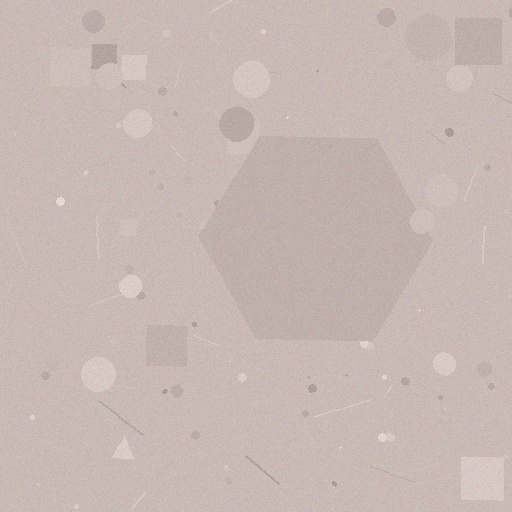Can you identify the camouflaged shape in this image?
The camouflaged shape is a hexagon.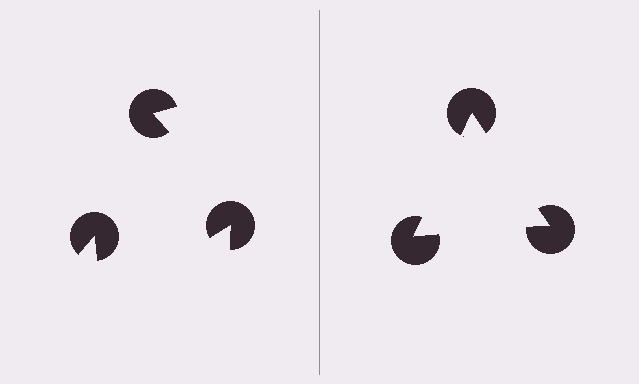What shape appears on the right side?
An illusory triangle.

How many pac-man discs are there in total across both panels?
6 — 3 on each side.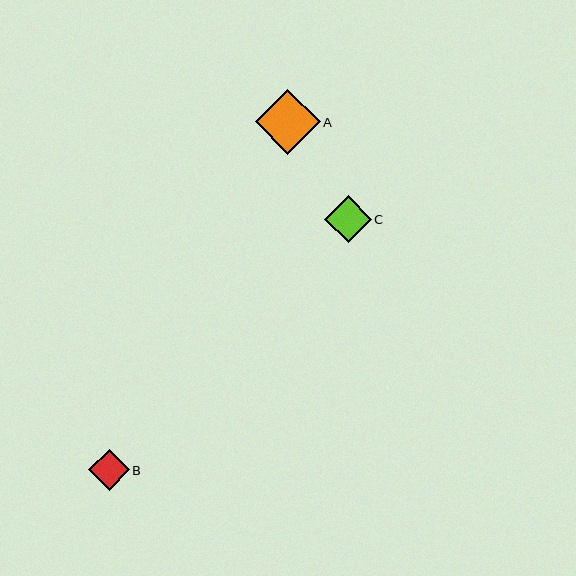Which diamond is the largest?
Diamond A is the largest with a size of approximately 65 pixels.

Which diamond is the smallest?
Diamond B is the smallest with a size of approximately 41 pixels.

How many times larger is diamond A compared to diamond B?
Diamond A is approximately 1.6 times the size of diamond B.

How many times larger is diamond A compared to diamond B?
Diamond A is approximately 1.6 times the size of diamond B.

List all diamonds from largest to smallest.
From largest to smallest: A, C, B.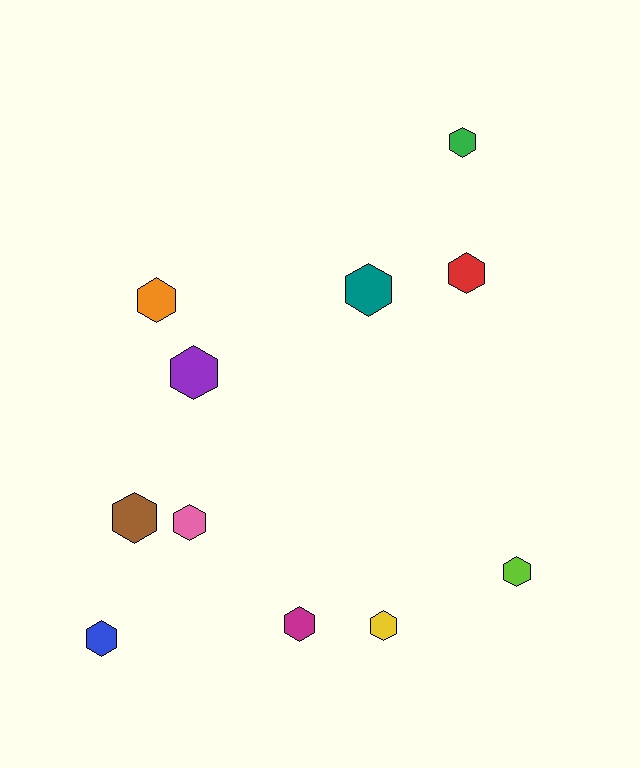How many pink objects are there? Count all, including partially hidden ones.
There is 1 pink object.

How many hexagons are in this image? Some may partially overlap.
There are 11 hexagons.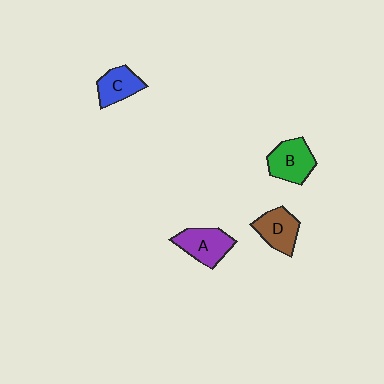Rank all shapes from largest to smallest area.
From largest to smallest: A (purple), B (green), D (brown), C (blue).